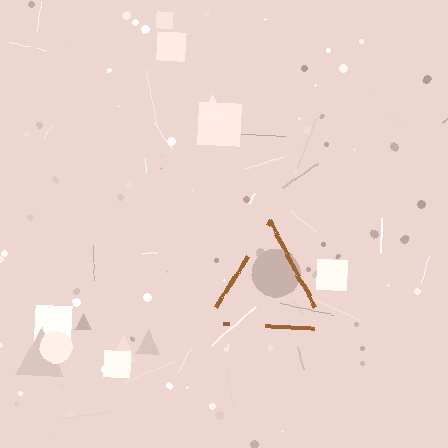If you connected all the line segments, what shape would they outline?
They would outline a triangle.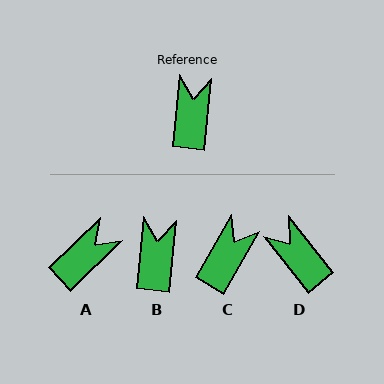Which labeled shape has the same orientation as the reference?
B.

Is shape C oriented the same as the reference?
No, it is off by about 24 degrees.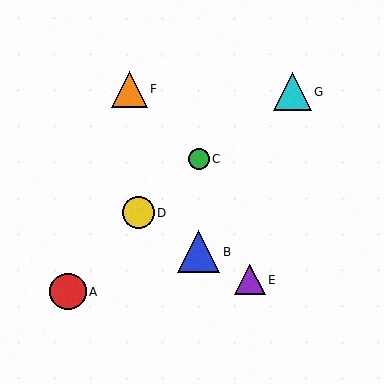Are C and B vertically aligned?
Yes, both are at x≈199.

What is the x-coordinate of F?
Object F is at x≈129.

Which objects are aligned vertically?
Objects B, C are aligned vertically.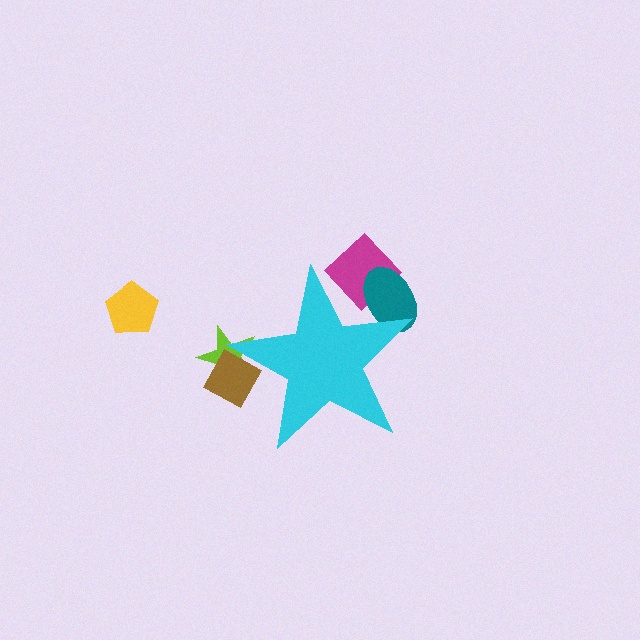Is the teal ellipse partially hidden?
Yes, the teal ellipse is partially hidden behind the cyan star.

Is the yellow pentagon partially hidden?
No, the yellow pentagon is fully visible.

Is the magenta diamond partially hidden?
Yes, the magenta diamond is partially hidden behind the cyan star.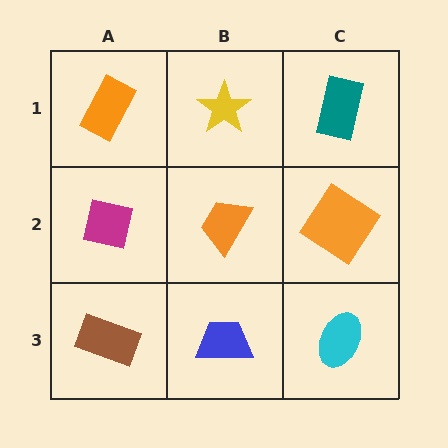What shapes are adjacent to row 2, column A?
An orange rectangle (row 1, column A), a brown rectangle (row 3, column A), an orange trapezoid (row 2, column B).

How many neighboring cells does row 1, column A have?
2.